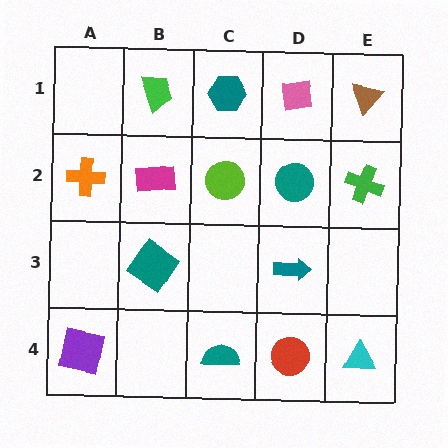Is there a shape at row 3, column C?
No, that cell is empty.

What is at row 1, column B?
A green trapezoid.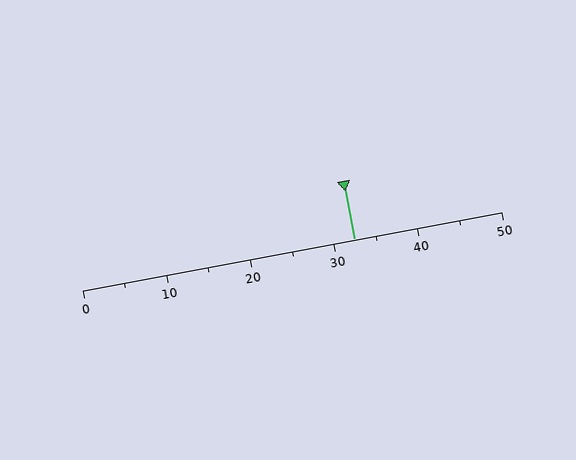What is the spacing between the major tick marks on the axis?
The major ticks are spaced 10 apart.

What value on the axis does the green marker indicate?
The marker indicates approximately 32.5.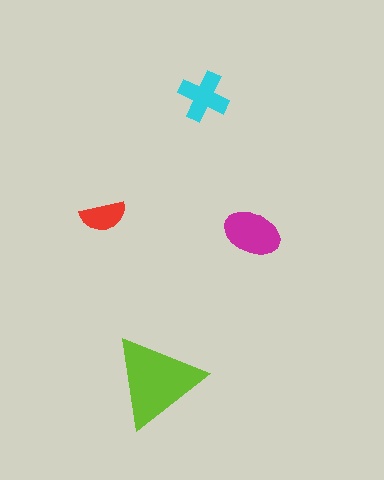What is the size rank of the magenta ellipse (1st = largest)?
2nd.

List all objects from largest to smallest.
The lime triangle, the magenta ellipse, the cyan cross, the red semicircle.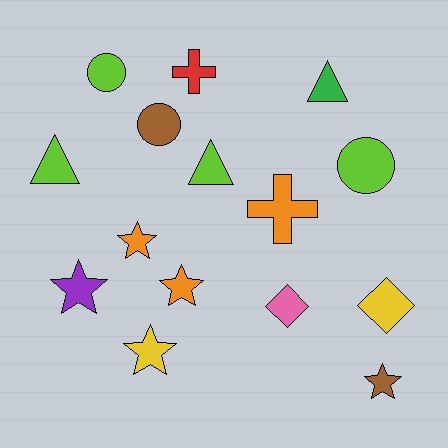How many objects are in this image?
There are 15 objects.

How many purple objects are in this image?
There is 1 purple object.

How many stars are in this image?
There are 5 stars.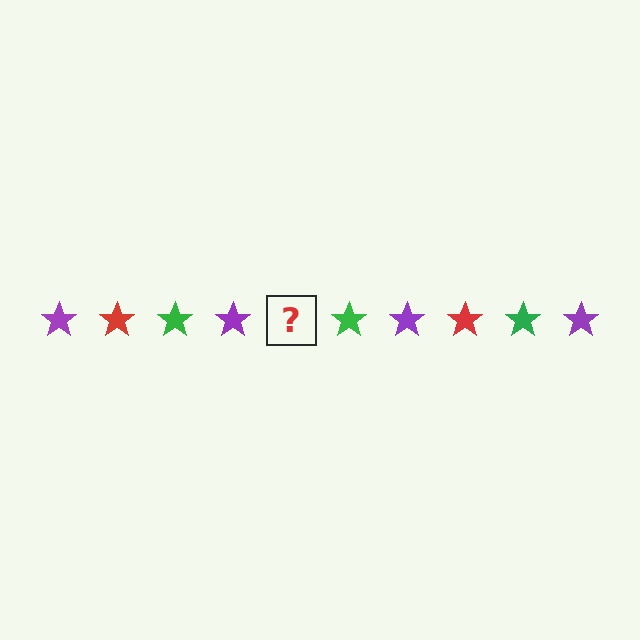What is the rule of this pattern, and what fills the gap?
The rule is that the pattern cycles through purple, red, green stars. The gap should be filled with a red star.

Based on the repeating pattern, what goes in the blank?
The blank should be a red star.